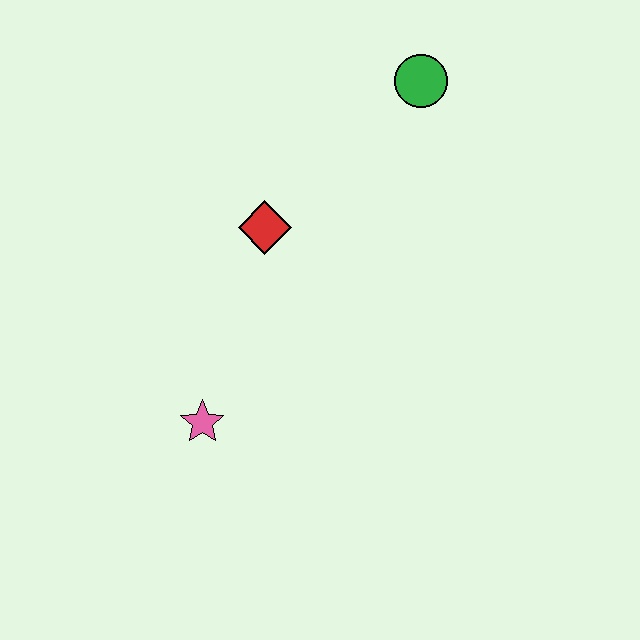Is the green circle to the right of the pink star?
Yes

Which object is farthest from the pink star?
The green circle is farthest from the pink star.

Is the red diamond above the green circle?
No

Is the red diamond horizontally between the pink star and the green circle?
Yes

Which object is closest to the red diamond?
The pink star is closest to the red diamond.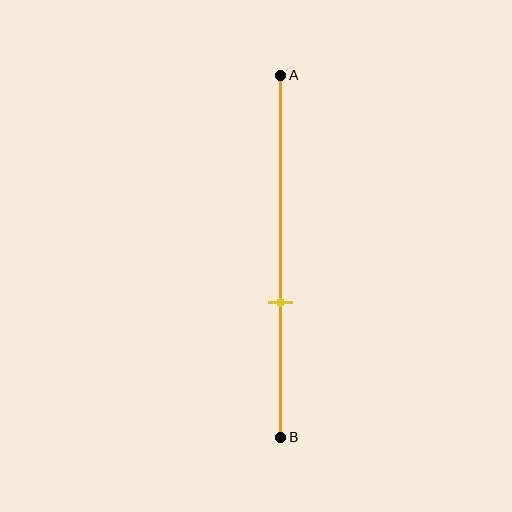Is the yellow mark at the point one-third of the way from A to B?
No, the mark is at about 65% from A, not at the 33% one-third point.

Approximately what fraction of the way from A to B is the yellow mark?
The yellow mark is approximately 65% of the way from A to B.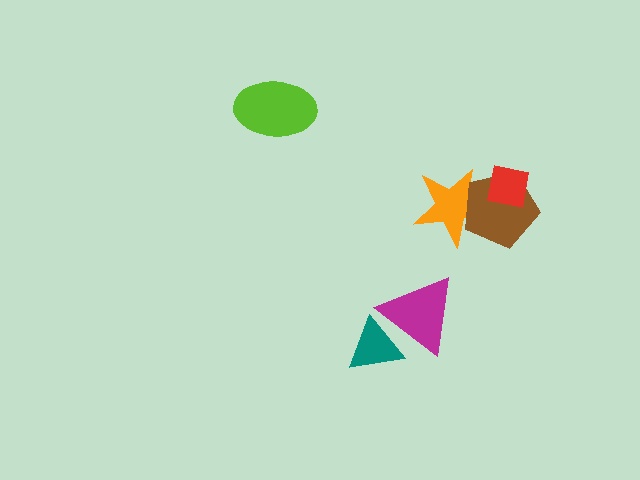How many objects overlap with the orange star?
2 objects overlap with the orange star.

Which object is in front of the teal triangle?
The magenta triangle is in front of the teal triangle.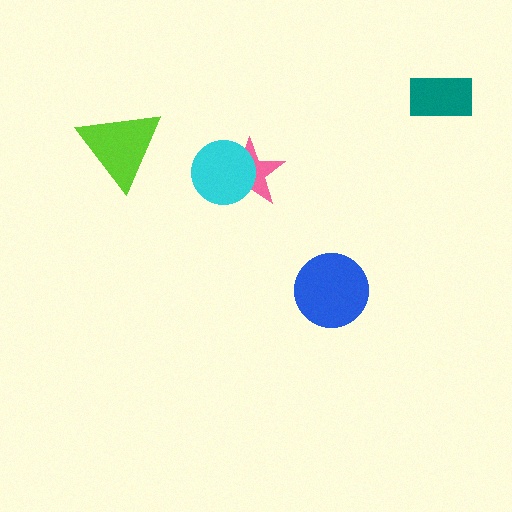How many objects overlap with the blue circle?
0 objects overlap with the blue circle.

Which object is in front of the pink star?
The cyan circle is in front of the pink star.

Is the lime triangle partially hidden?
No, no other shape covers it.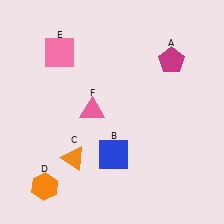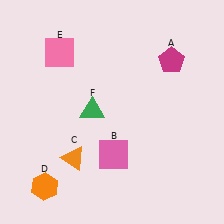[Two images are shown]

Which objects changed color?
B changed from blue to pink. F changed from pink to green.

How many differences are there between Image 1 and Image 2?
There are 2 differences between the two images.